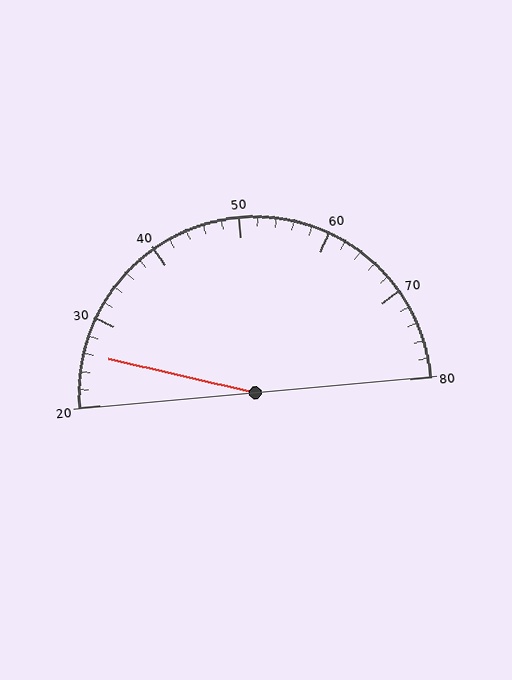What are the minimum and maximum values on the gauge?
The gauge ranges from 20 to 80.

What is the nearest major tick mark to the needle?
The nearest major tick mark is 30.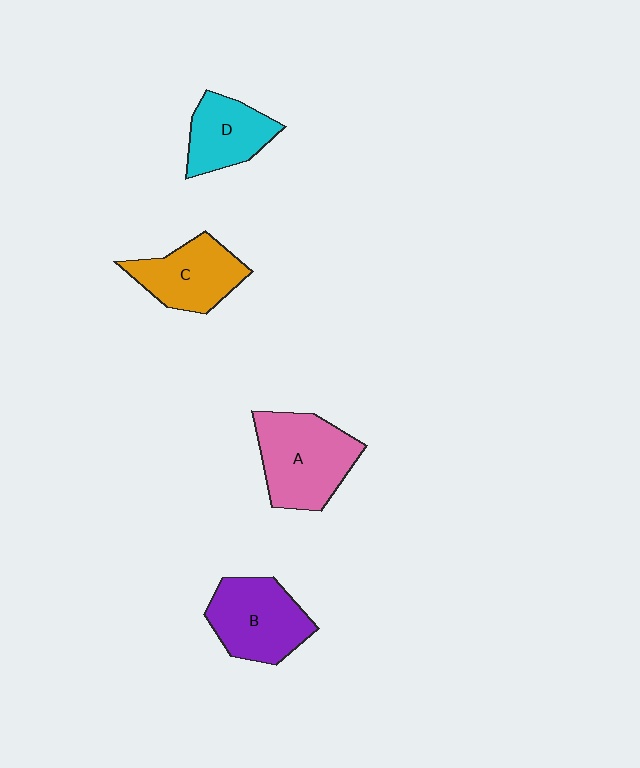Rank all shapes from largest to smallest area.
From largest to smallest: A (pink), B (purple), C (orange), D (cyan).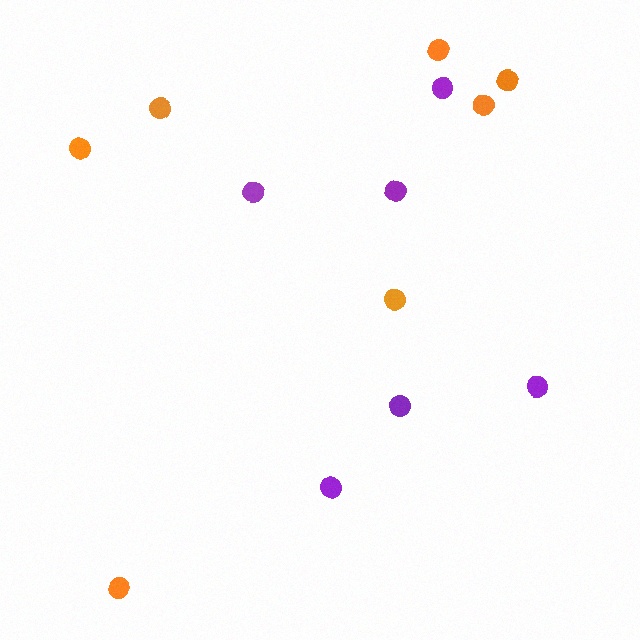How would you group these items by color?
There are 2 groups: one group of purple circles (6) and one group of orange circles (7).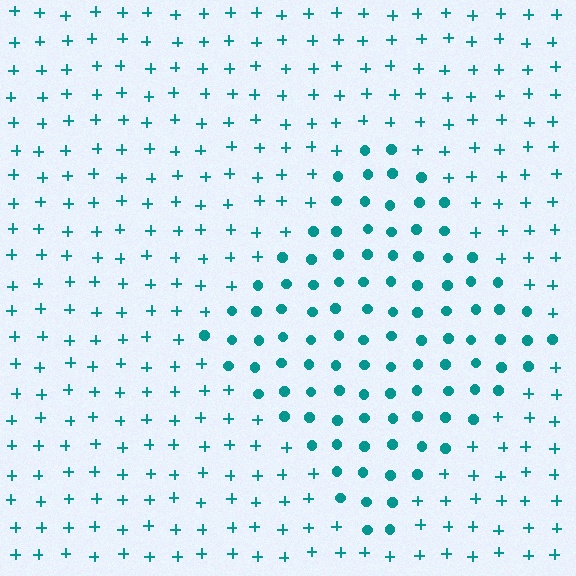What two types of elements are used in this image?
The image uses circles inside the diamond region and plus signs outside it.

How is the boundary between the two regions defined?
The boundary is defined by a change in element shape: circles inside vs. plus signs outside. All elements share the same color and spacing.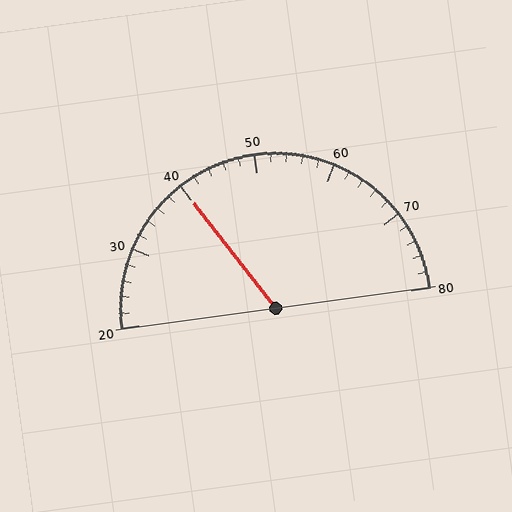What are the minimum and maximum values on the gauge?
The gauge ranges from 20 to 80.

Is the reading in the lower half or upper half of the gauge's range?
The reading is in the lower half of the range (20 to 80).